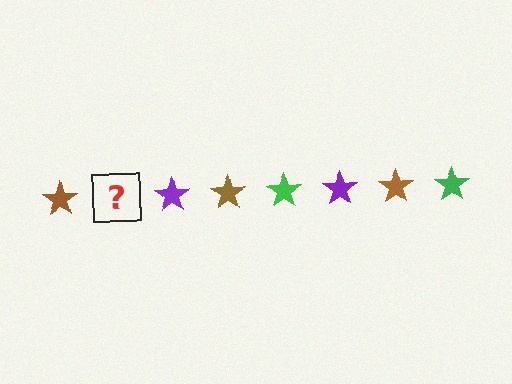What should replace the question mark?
The question mark should be replaced with a green star.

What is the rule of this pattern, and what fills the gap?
The rule is that the pattern cycles through brown, green, purple stars. The gap should be filled with a green star.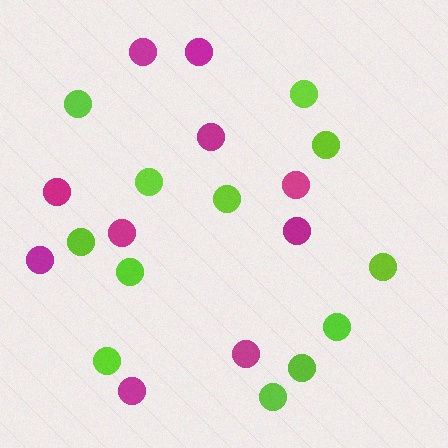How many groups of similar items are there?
There are 2 groups: one group of lime circles (12) and one group of magenta circles (10).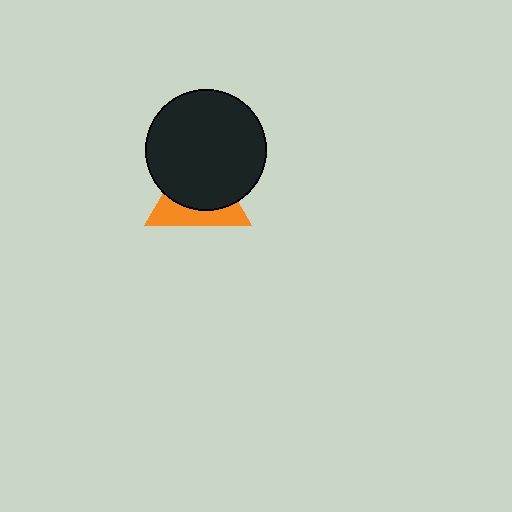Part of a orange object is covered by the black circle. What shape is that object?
It is a triangle.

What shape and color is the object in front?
The object in front is a black circle.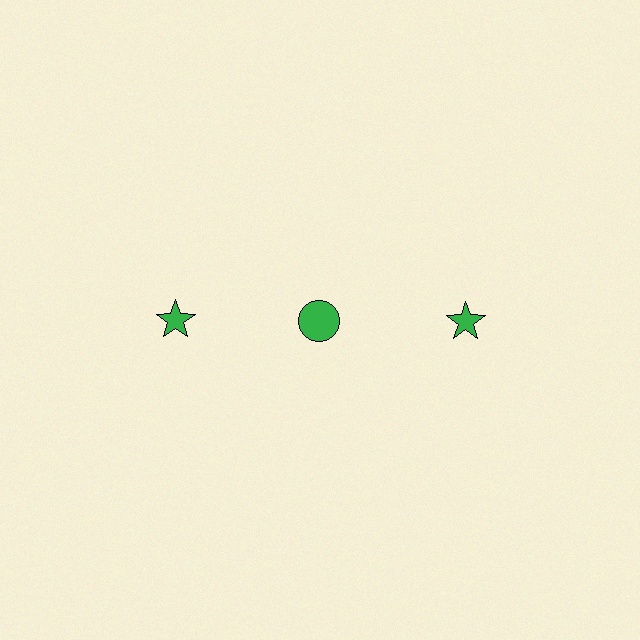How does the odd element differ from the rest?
It has a different shape: circle instead of star.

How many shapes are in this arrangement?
There are 3 shapes arranged in a grid pattern.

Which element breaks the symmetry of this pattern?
The green circle in the top row, second from left column breaks the symmetry. All other shapes are green stars.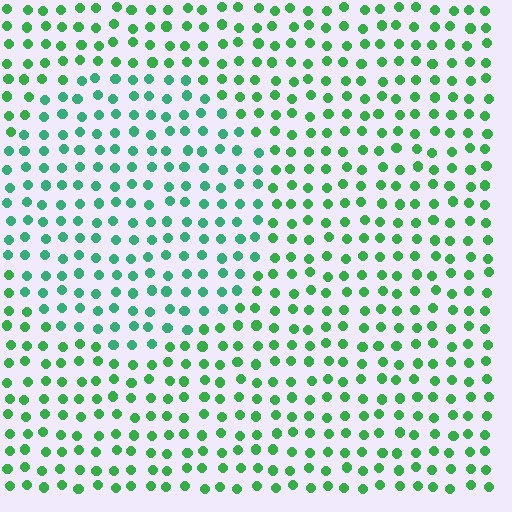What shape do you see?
I see a circle.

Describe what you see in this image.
The image is filled with small green elements in a uniform arrangement. A circle-shaped region is visible where the elements are tinted to a slightly different hue, forming a subtle color boundary.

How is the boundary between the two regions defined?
The boundary is defined purely by a slight shift in hue (about 26 degrees). Spacing, size, and orientation are identical on both sides.